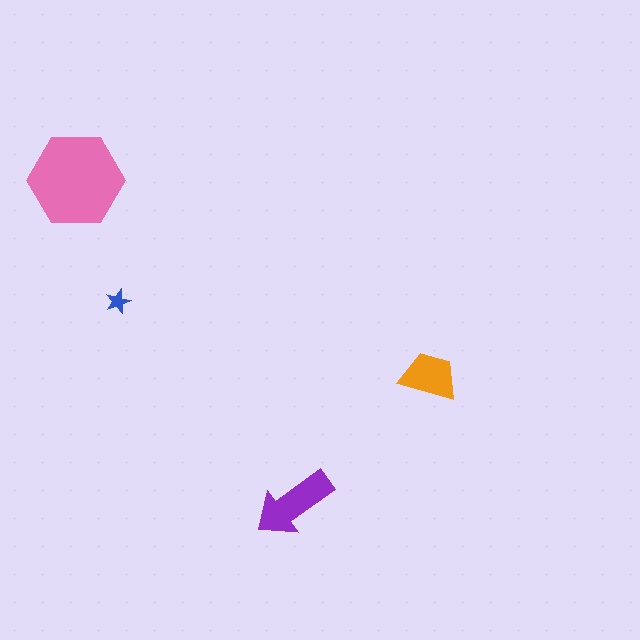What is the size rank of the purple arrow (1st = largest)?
2nd.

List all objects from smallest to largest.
The blue star, the orange trapezoid, the purple arrow, the pink hexagon.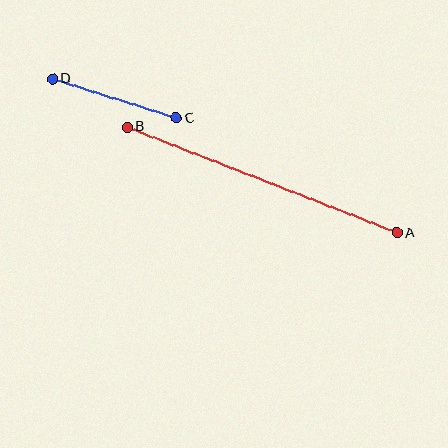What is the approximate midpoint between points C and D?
The midpoint is at approximately (115, 99) pixels.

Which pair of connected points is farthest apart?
Points A and B are farthest apart.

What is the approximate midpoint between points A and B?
The midpoint is at approximately (262, 180) pixels.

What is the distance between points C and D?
The distance is approximately 129 pixels.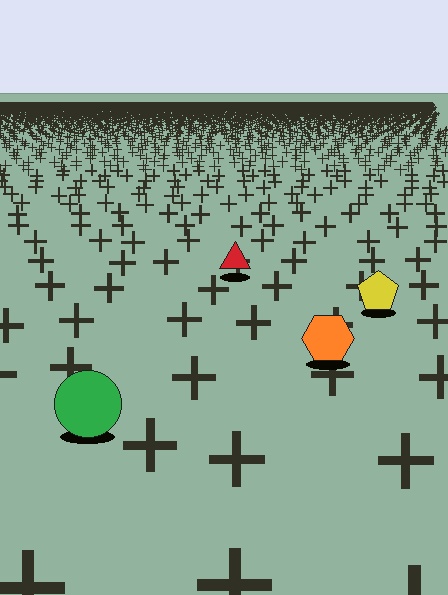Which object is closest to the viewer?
The green circle is closest. The texture marks near it are larger and more spread out.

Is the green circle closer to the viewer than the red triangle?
Yes. The green circle is closer — you can tell from the texture gradient: the ground texture is coarser near it.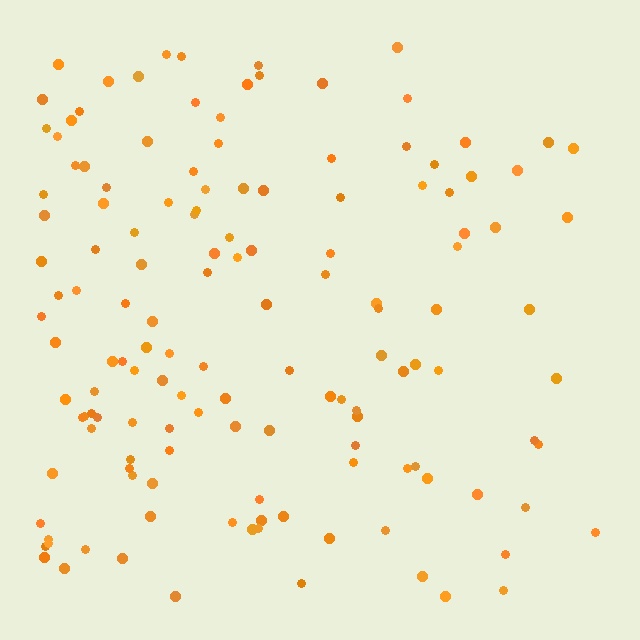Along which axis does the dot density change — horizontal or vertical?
Horizontal.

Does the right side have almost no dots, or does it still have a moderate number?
Still a moderate number, just noticeably fewer than the left.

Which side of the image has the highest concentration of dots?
The left.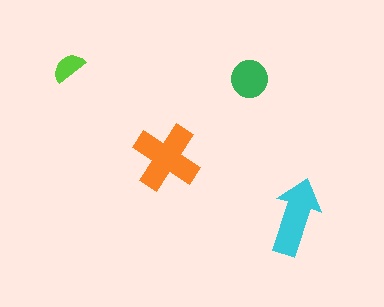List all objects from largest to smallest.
The orange cross, the cyan arrow, the green circle, the lime semicircle.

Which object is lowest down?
The cyan arrow is bottommost.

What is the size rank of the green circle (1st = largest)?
3rd.